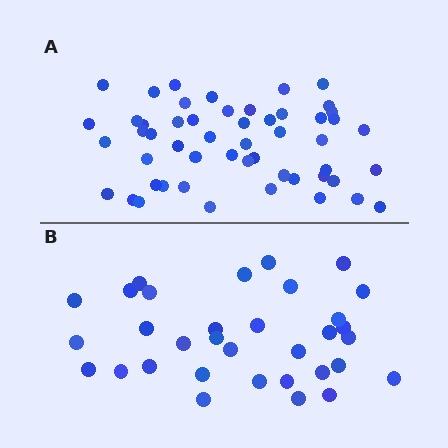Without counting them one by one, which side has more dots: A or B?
Region A (the top region) has more dots.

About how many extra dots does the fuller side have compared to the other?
Region A has approximately 20 more dots than region B.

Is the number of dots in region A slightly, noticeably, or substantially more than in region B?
Region A has substantially more. The ratio is roughly 1.6 to 1.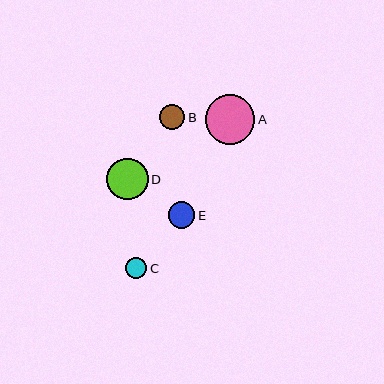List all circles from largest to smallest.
From largest to smallest: A, D, E, B, C.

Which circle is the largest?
Circle A is the largest with a size of approximately 49 pixels.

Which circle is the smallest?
Circle C is the smallest with a size of approximately 21 pixels.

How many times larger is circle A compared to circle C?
Circle A is approximately 2.4 times the size of circle C.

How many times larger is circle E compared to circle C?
Circle E is approximately 1.3 times the size of circle C.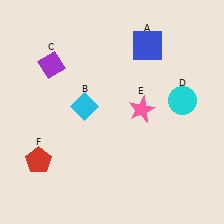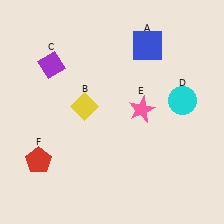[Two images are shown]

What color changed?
The diamond (B) changed from cyan in Image 1 to yellow in Image 2.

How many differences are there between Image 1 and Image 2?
There is 1 difference between the two images.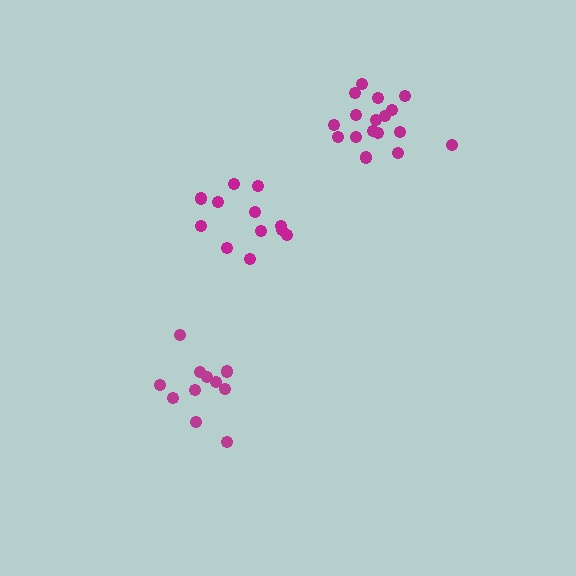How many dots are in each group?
Group 1: 12 dots, Group 2: 12 dots, Group 3: 17 dots (41 total).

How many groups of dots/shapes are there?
There are 3 groups.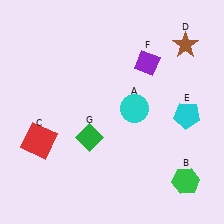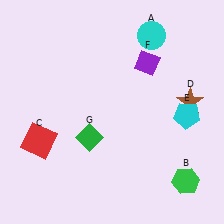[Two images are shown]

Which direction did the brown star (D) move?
The brown star (D) moved down.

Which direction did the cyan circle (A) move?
The cyan circle (A) moved up.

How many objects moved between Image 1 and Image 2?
2 objects moved between the two images.